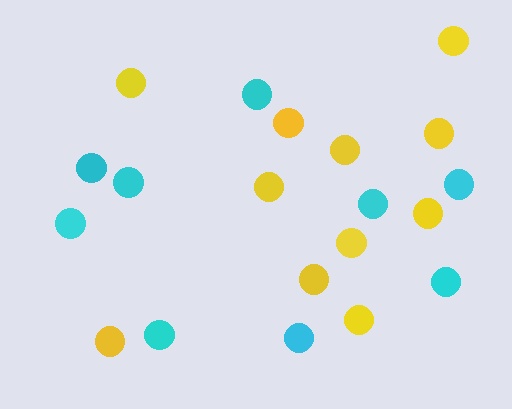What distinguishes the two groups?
There are 2 groups: one group of cyan circles (9) and one group of yellow circles (11).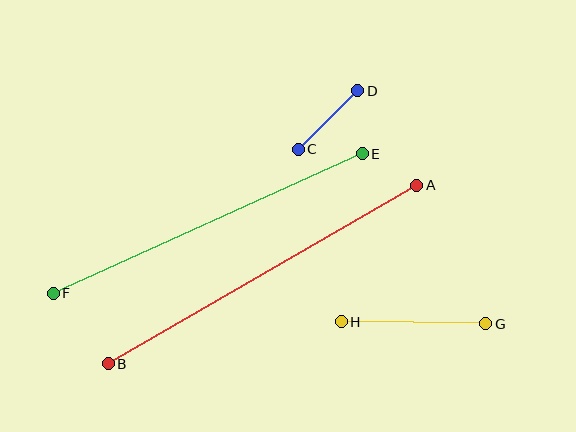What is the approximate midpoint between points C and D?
The midpoint is at approximately (328, 120) pixels.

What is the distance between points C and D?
The distance is approximately 84 pixels.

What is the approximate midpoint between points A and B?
The midpoint is at approximately (263, 275) pixels.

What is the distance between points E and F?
The distance is approximately 339 pixels.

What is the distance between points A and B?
The distance is approximately 357 pixels.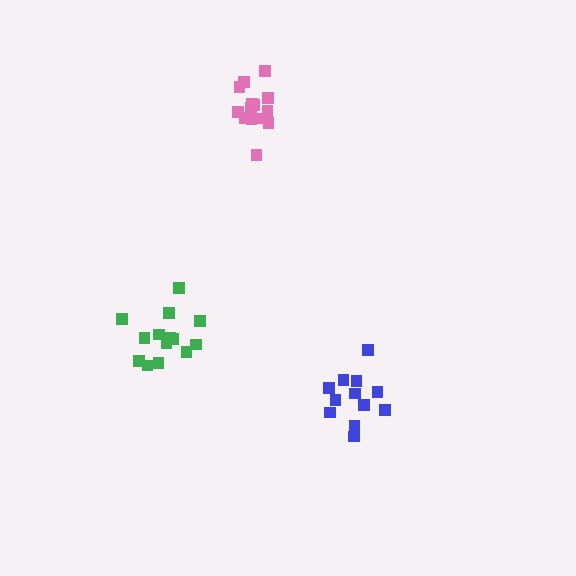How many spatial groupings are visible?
There are 3 spatial groupings.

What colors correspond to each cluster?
The clusters are colored: green, blue, pink.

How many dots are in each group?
Group 1: 14 dots, Group 2: 12 dots, Group 3: 14 dots (40 total).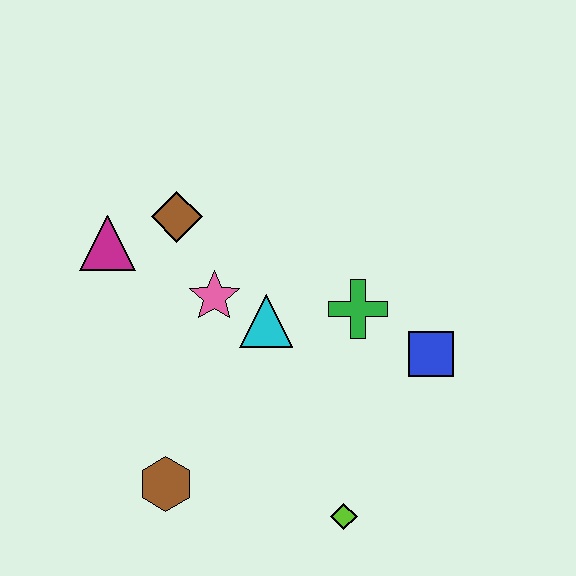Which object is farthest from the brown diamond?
The lime diamond is farthest from the brown diamond.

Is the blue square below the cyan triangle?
Yes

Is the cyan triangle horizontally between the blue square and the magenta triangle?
Yes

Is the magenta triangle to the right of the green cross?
No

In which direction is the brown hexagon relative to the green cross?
The brown hexagon is to the left of the green cross.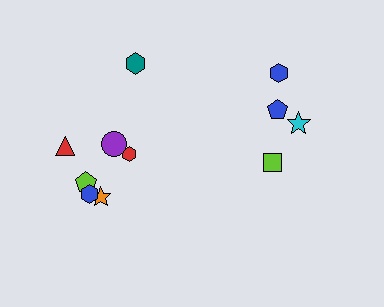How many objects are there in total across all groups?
There are 11 objects.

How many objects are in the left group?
There are 7 objects.